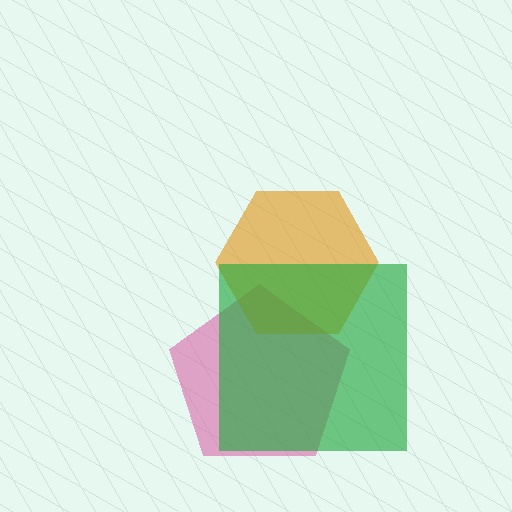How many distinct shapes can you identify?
There are 3 distinct shapes: a pink pentagon, an orange hexagon, a green square.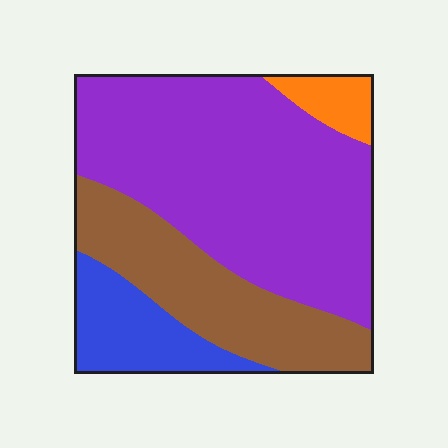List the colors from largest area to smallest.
From largest to smallest: purple, brown, blue, orange.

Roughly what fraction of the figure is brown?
Brown takes up about one quarter (1/4) of the figure.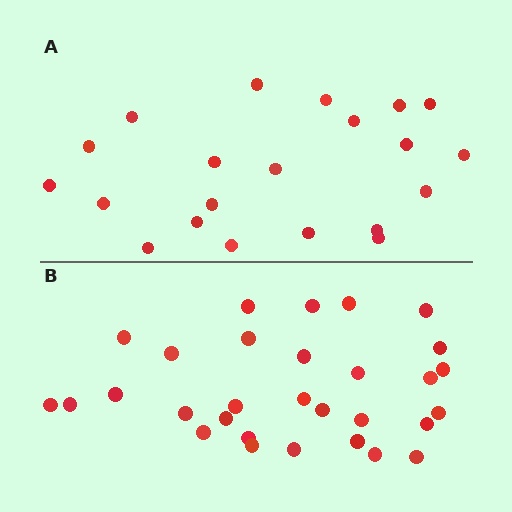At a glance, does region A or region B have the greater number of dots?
Region B (the bottom region) has more dots.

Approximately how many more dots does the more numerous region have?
Region B has roughly 8 or so more dots than region A.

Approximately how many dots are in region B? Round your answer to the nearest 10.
About 30 dots.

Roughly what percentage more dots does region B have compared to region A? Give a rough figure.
About 45% more.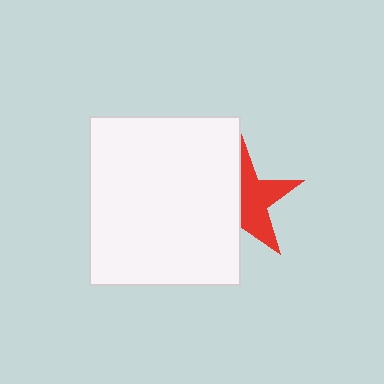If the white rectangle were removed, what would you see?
You would see the complete red star.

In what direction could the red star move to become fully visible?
The red star could move right. That would shift it out from behind the white rectangle entirely.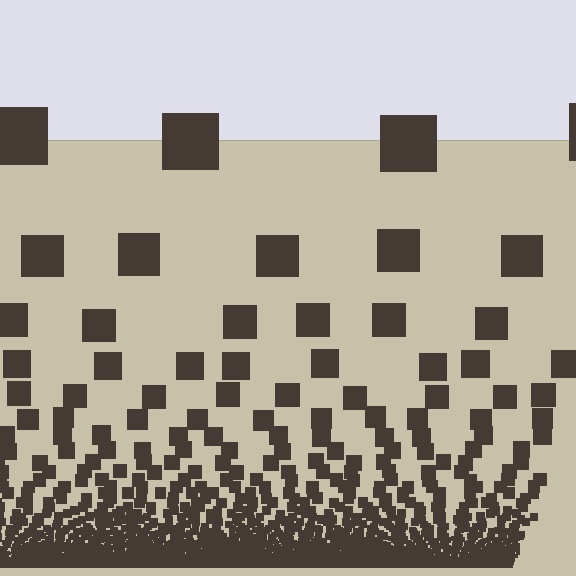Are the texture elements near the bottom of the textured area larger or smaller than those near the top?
Smaller. The gradient is inverted — elements near the bottom are smaller and denser.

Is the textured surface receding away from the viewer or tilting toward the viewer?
The surface appears to tilt toward the viewer. Texture elements get larger and sparser toward the top.